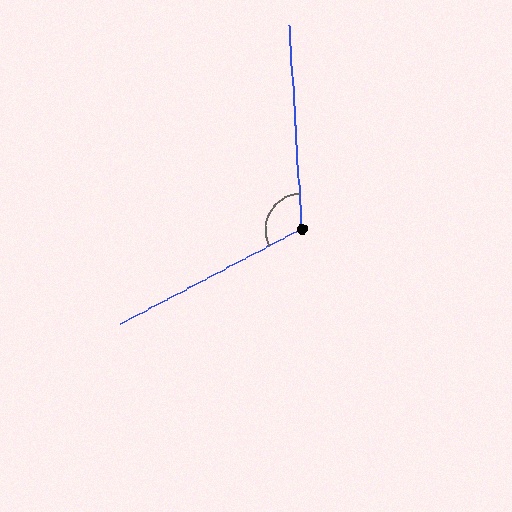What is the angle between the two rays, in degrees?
Approximately 114 degrees.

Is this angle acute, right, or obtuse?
It is obtuse.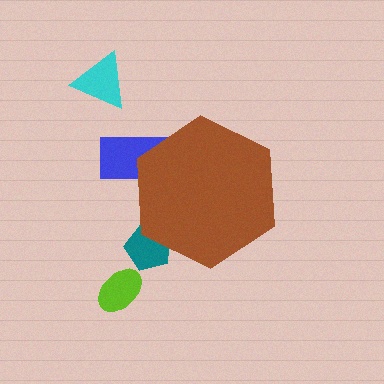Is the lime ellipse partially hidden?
No, the lime ellipse is fully visible.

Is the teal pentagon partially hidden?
Yes, the teal pentagon is partially hidden behind the brown hexagon.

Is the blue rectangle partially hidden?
Yes, the blue rectangle is partially hidden behind the brown hexagon.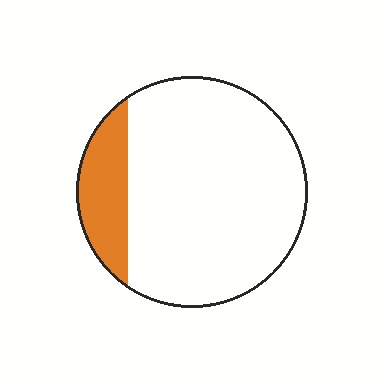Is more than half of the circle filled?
No.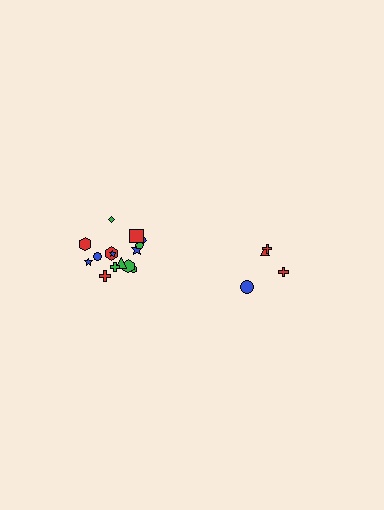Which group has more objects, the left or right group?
The left group.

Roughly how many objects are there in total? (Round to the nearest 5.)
Roughly 20 objects in total.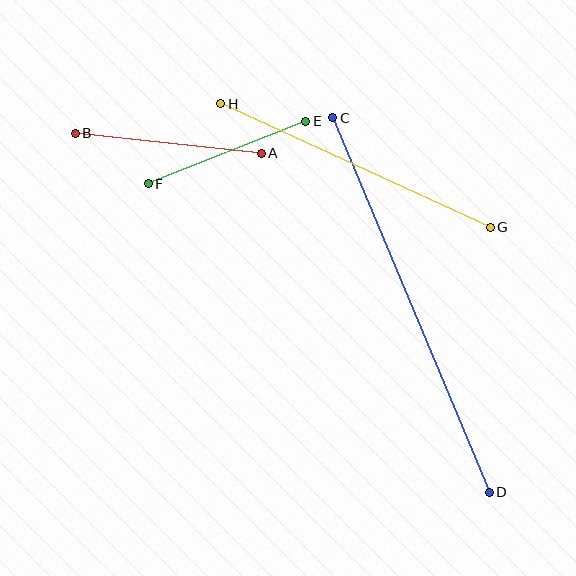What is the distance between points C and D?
The distance is approximately 406 pixels.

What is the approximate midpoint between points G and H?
The midpoint is at approximately (355, 165) pixels.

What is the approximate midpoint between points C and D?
The midpoint is at approximately (411, 305) pixels.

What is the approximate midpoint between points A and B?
The midpoint is at approximately (168, 143) pixels.